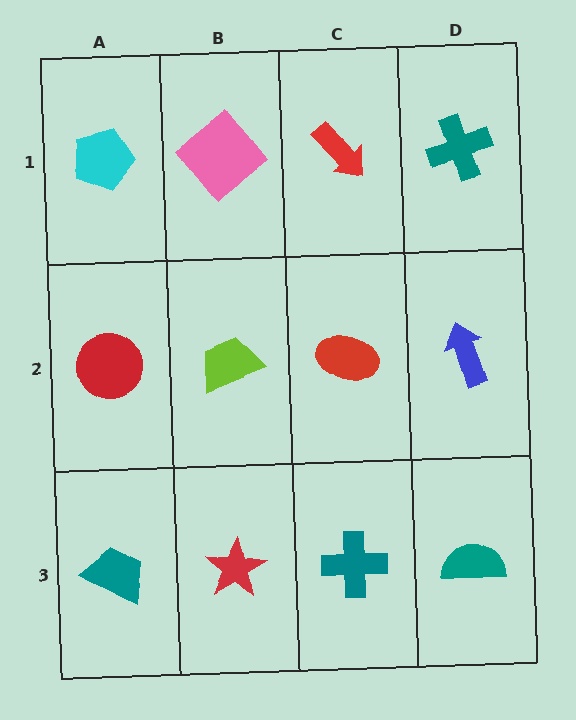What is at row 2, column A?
A red circle.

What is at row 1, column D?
A teal cross.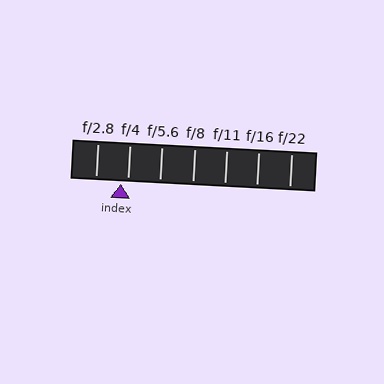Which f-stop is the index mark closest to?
The index mark is closest to f/4.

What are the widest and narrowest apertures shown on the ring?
The widest aperture shown is f/2.8 and the narrowest is f/22.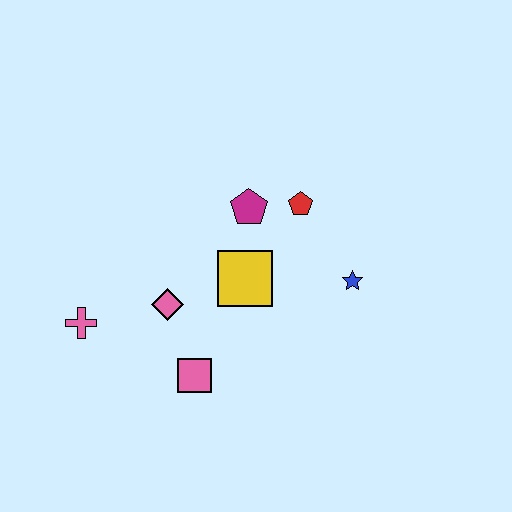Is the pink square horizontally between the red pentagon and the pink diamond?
Yes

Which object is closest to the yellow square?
The magenta pentagon is closest to the yellow square.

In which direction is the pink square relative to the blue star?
The pink square is to the left of the blue star.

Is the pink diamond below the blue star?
Yes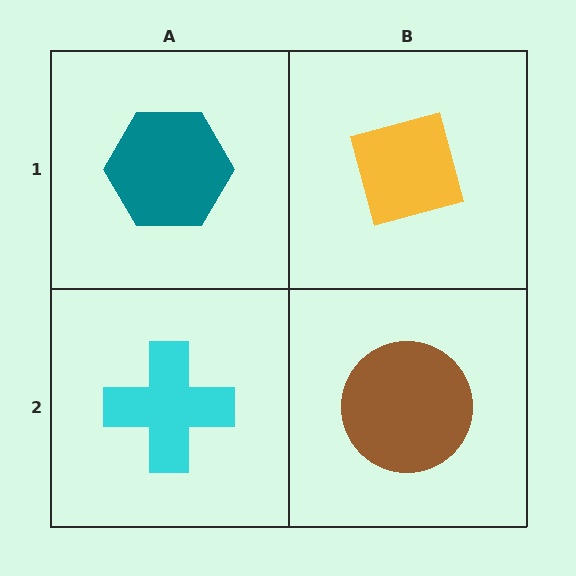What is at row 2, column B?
A brown circle.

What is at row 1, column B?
A yellow square.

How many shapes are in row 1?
2 shapes.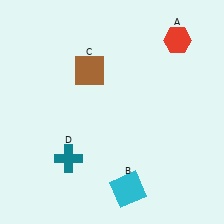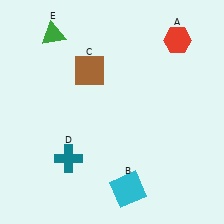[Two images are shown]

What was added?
A green triangle (E) was added in Image 2.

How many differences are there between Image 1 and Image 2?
There is 1 difference between the two images.